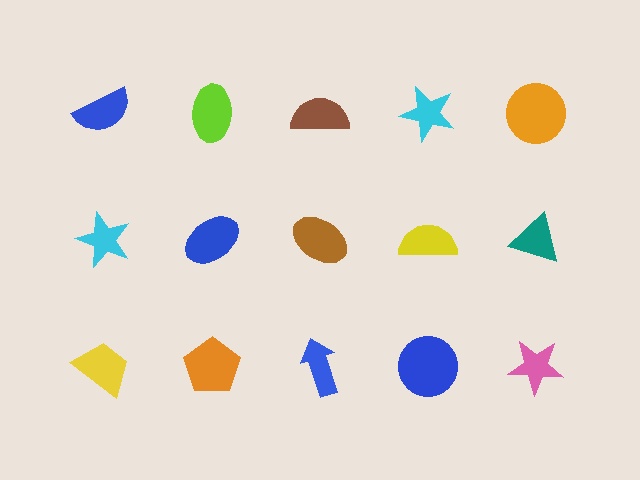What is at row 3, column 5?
A pink star.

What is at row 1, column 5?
An orange circle.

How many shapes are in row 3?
5 shapes.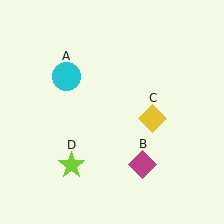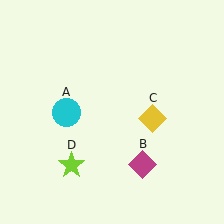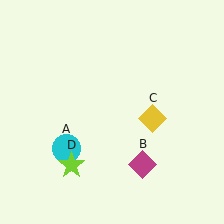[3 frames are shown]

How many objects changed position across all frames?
1 object changed position: cyan circle (object A).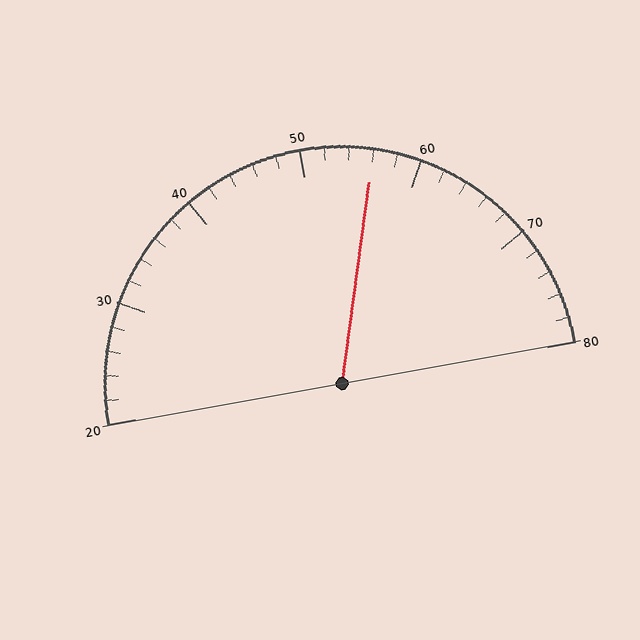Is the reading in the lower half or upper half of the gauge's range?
The reading is in the upper half of the range (20 to 80).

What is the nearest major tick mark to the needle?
The nearest major tick mark is 60.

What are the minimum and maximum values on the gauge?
The gauge ranges from 20 to 80.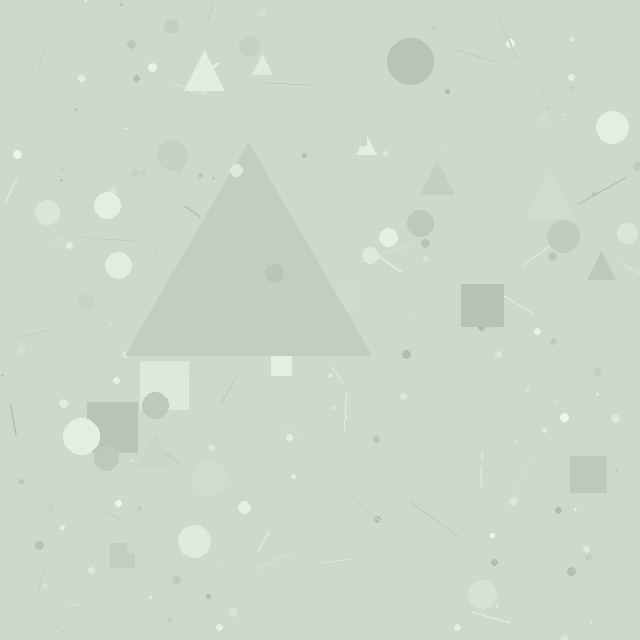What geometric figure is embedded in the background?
A triangle is embedded in the background.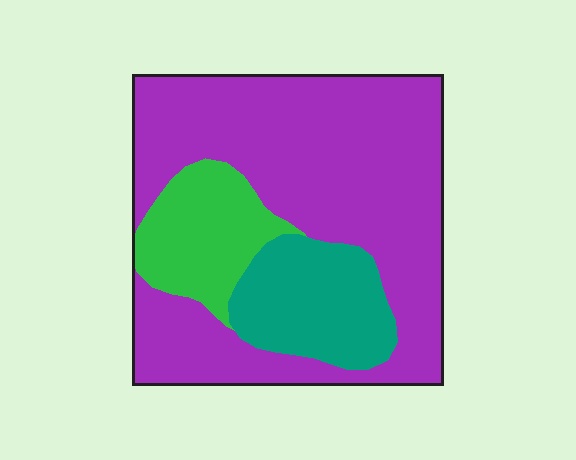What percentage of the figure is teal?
Teal covers roughly 20% of the figure.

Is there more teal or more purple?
Purple.